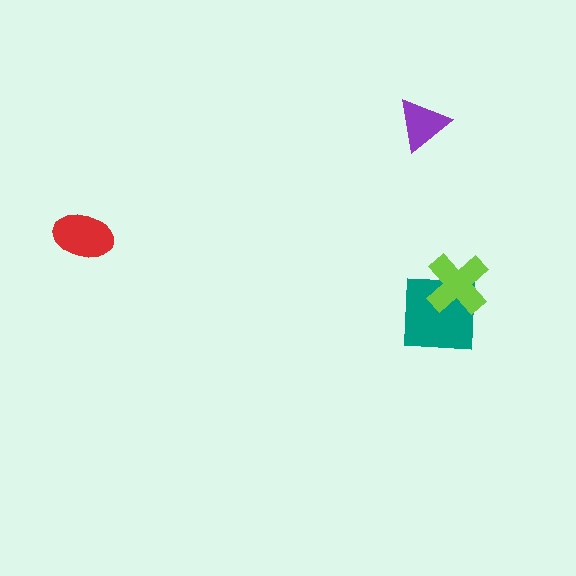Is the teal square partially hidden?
Yes, it is partially covered by another shape.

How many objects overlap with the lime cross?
1 object overlaps with the lime cross.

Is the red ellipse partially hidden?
No, no other shape covers it.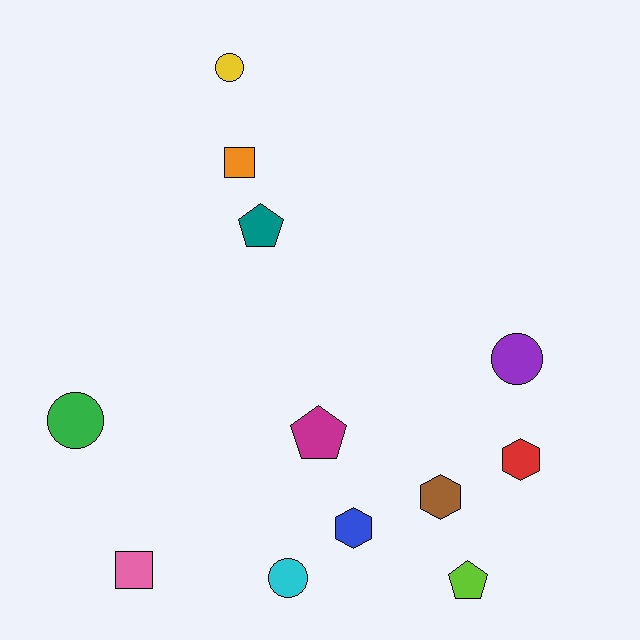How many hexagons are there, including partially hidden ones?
There are 3 hexagons.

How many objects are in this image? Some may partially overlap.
There are 12 objects.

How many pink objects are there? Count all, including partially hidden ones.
There is 1 pink object.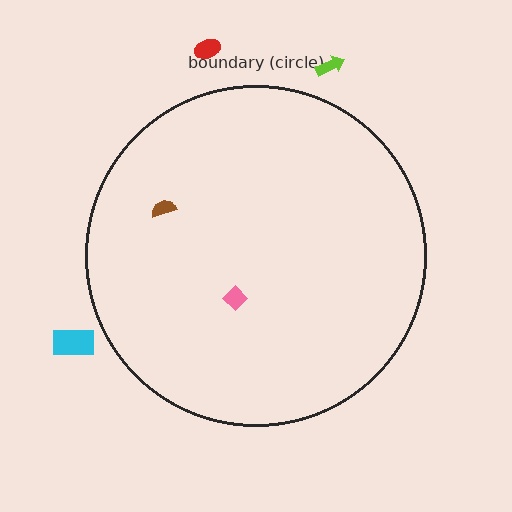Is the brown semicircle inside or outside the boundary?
Inside.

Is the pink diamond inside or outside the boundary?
Inside.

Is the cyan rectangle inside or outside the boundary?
Outside.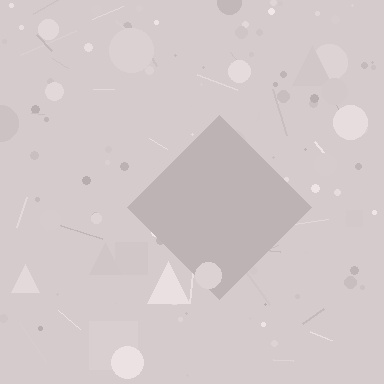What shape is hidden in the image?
A diamond is hidden in the image.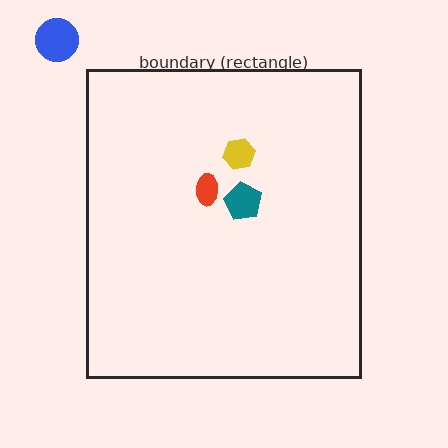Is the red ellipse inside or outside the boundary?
Inside.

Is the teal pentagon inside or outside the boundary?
Inside.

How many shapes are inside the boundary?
3 inside, 1 outside.